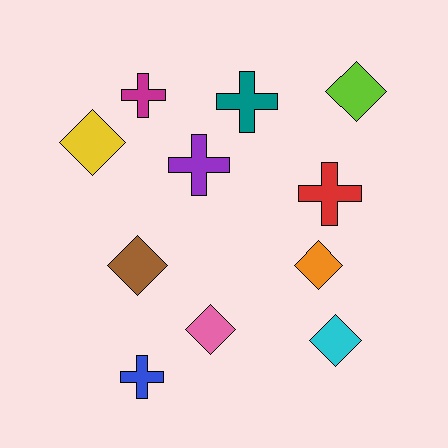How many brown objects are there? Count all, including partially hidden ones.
There is 1 brown object.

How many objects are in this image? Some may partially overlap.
There are 11 objects.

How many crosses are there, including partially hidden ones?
There are 5 crosses.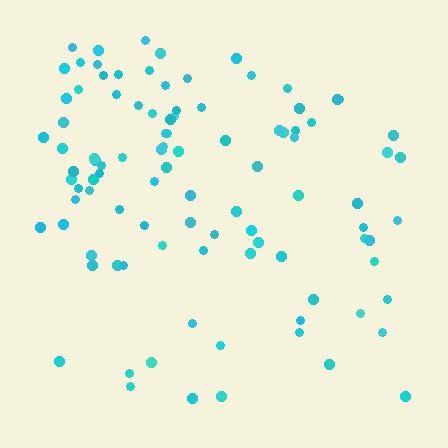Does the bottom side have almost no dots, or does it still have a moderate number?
Still a moderate number, just noticeably fewer than the top.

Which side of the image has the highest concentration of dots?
The top.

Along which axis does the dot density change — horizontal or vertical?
Vertical.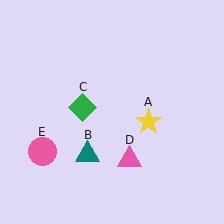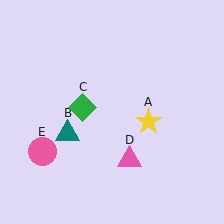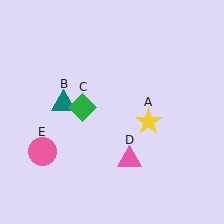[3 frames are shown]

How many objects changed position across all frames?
1 object changed position: teal triangle (object B).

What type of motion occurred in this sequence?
The teal triangle (object B) rotated clockwise around the center of the scene.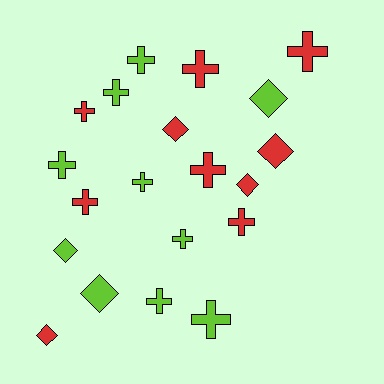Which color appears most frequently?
Red, with 10 objects.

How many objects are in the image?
There are 20 objects.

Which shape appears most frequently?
Cross, with 13 objects.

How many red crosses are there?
There are 6 red crosses.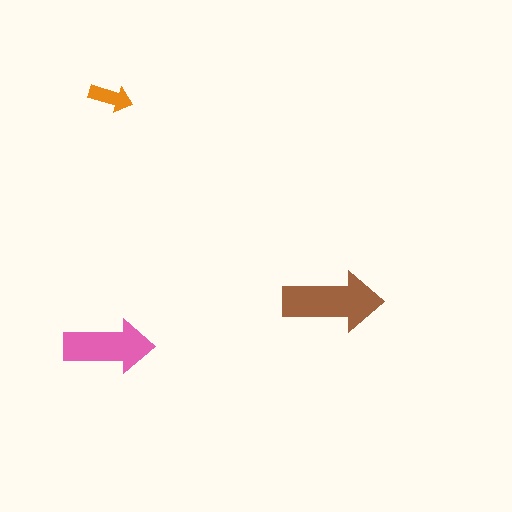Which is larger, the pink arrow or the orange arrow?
The pink one.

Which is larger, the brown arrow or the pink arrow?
The brown one.